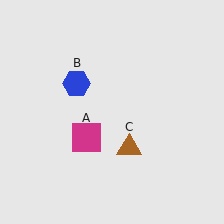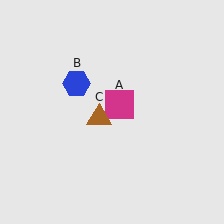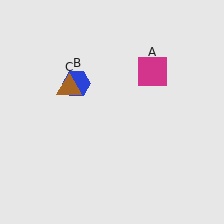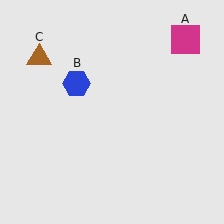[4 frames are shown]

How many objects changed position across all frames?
2 objects changed position: magenta square (object A), brown triangle (object C).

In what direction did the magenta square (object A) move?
The magenta square (object A) moved up and to the right.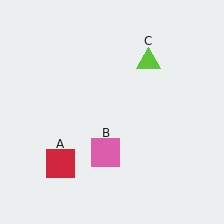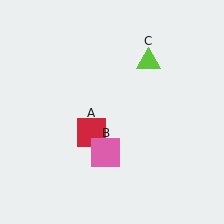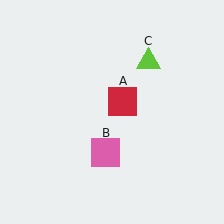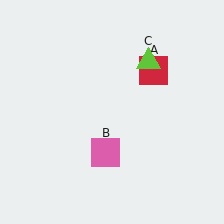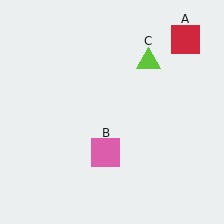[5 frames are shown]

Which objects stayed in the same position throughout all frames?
Pink square (object B) and lime triangle (object C) remained stationary.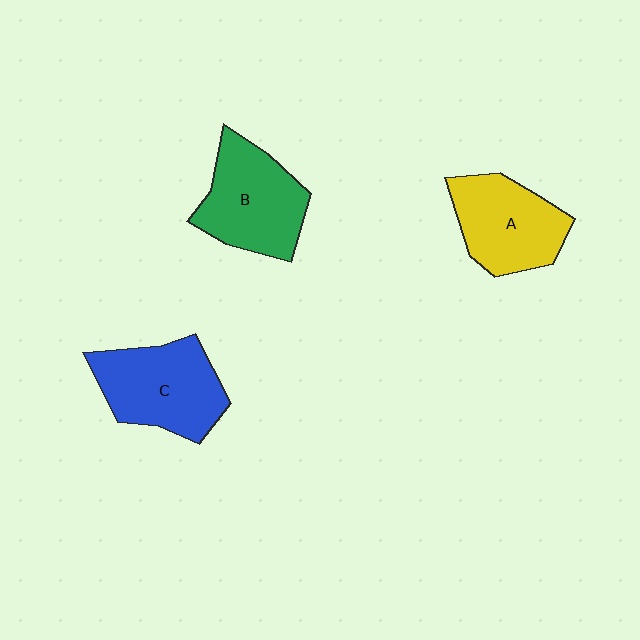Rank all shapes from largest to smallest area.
From largest to smallest: C (blue), B (green), A (yellow).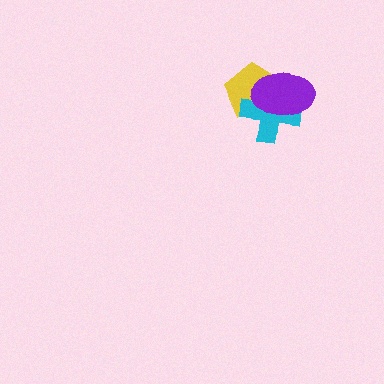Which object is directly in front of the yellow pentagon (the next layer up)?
The cyan cross is directly in front of the yellow pentagon.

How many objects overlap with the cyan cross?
2 objects overlap with the cyan cross.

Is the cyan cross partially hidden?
Yes, it is partially covered by another shape.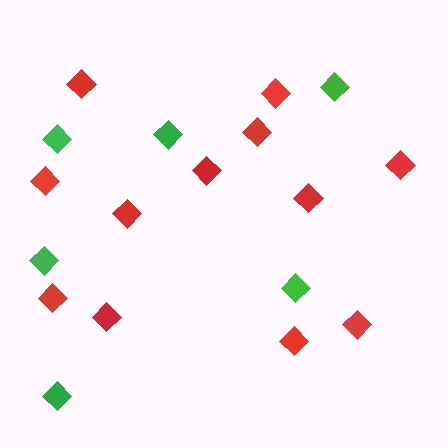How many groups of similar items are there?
There are 2 groups: one group of red diamonds (12) and one group of green diamonds (6).